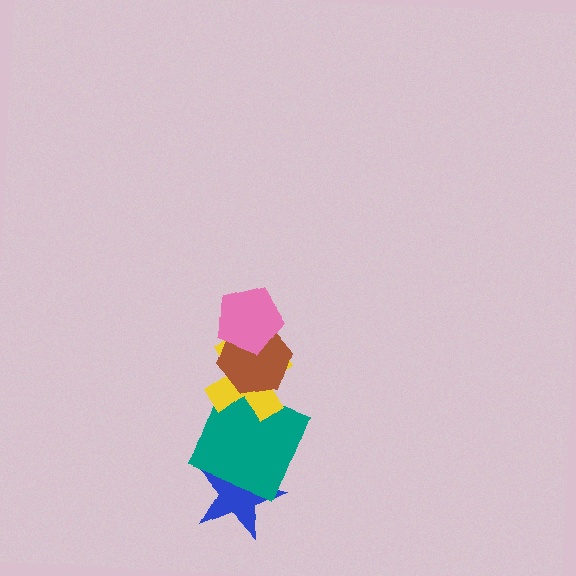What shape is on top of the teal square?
The yellow cross is on top of the teal square.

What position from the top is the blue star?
The blue star is 5th from the top.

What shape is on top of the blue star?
The teal square is on top of the blue star.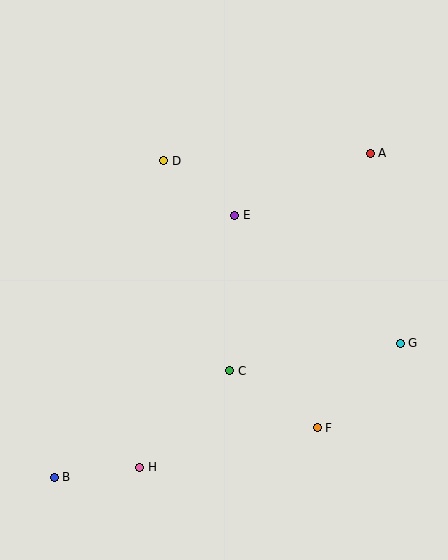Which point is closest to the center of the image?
Point E at (235, 215) is closest to the center.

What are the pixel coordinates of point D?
Point D is at (164, 161).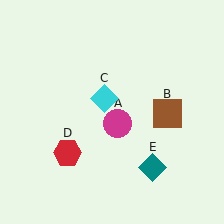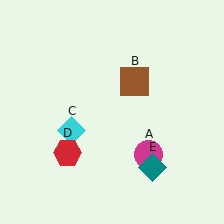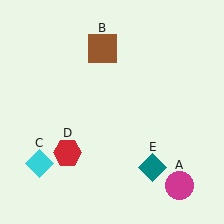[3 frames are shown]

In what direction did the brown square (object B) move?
The brown square (object B) moved up and to the left.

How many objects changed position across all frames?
3 objects changed position: magenta circle (object A), brown square (object B), cyan diamond (object C).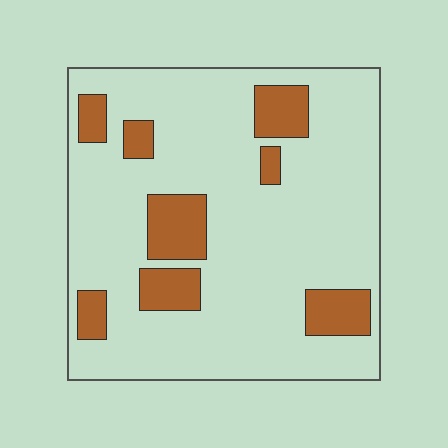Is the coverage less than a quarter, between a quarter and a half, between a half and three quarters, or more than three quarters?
Less than a quarter.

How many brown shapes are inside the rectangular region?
8.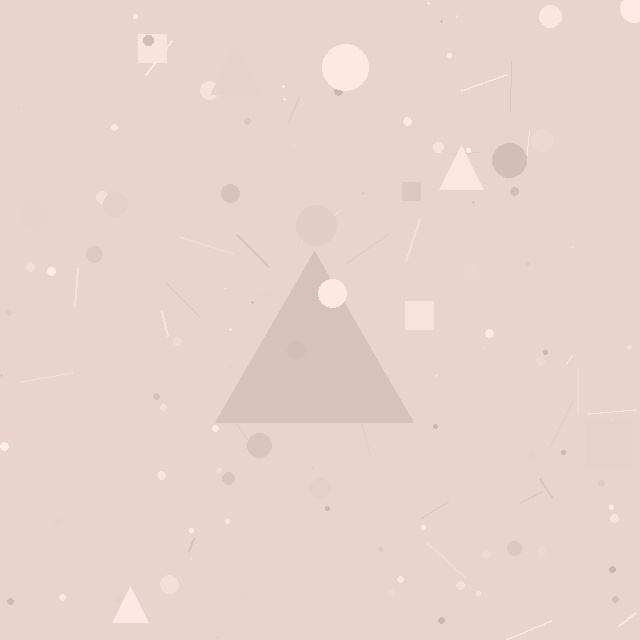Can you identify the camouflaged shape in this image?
The camouflaged shape is a triangle.